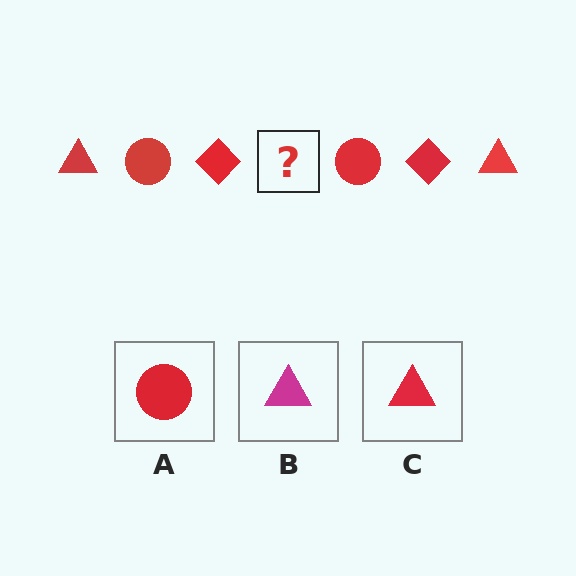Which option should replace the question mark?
Option C.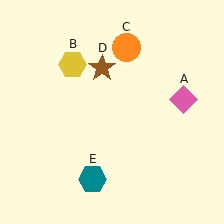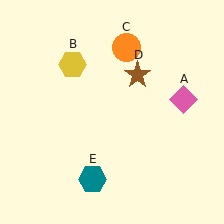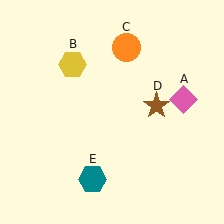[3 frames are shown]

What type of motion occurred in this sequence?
The brown star (object D) rotated clockwise around the center of the scene.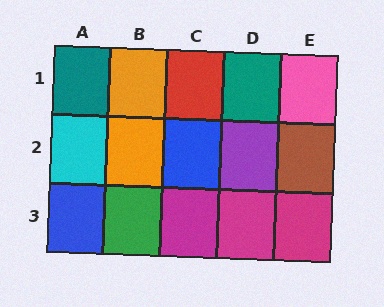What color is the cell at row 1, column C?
Red.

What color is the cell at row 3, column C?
Magenta.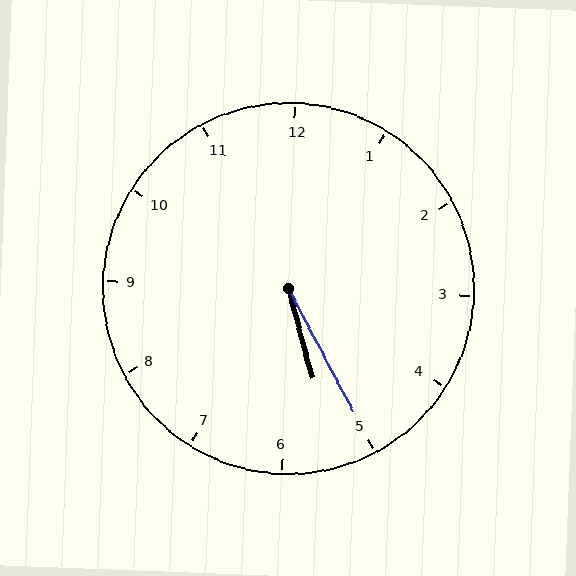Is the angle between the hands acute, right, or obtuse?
It is acute.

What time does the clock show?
5:25.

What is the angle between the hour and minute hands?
Approximately 12 degrees.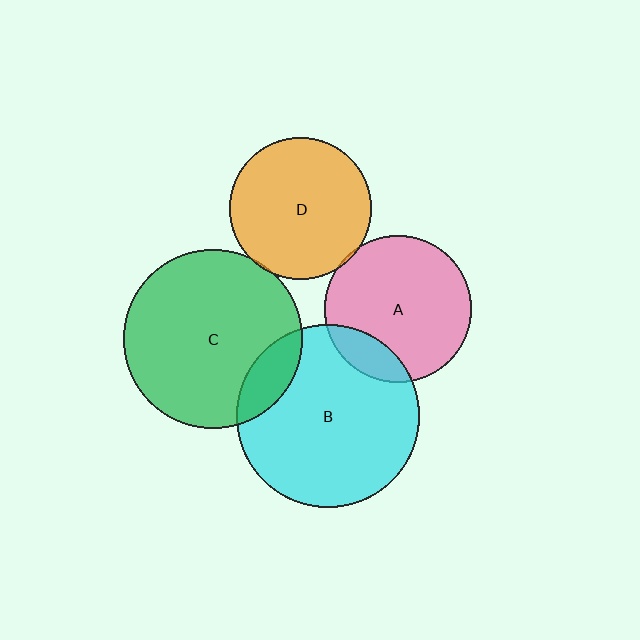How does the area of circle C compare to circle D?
Approximately 1.6 times.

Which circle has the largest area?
Circle B (cyan).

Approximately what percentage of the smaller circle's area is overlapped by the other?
Approximately 15%.